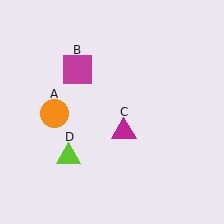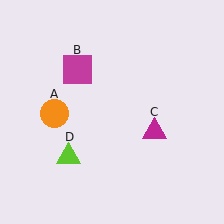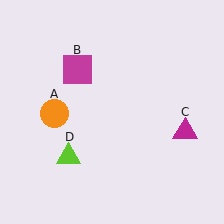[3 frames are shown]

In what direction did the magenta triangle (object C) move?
The magenta triangle (object C) moved right.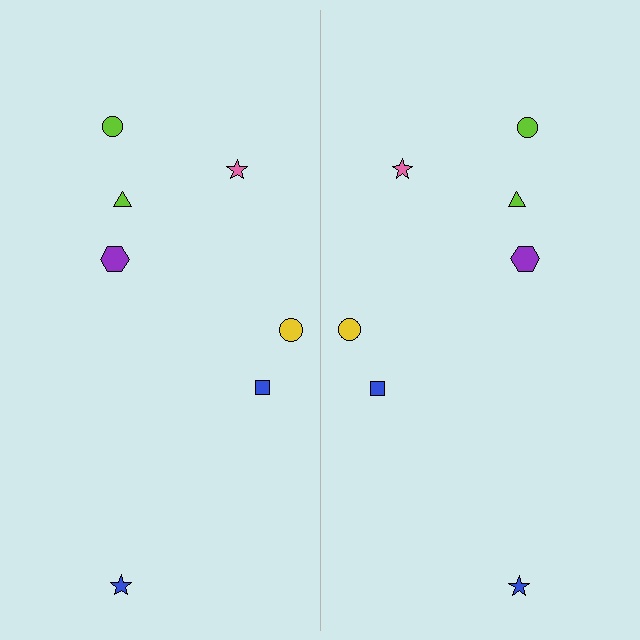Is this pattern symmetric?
Yes, this pattern has bilateral (reflection) symmetry.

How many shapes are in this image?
There are 14 shapes in this image.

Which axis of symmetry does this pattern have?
The pattern has a vertical axis of symmetry running through the center of the image.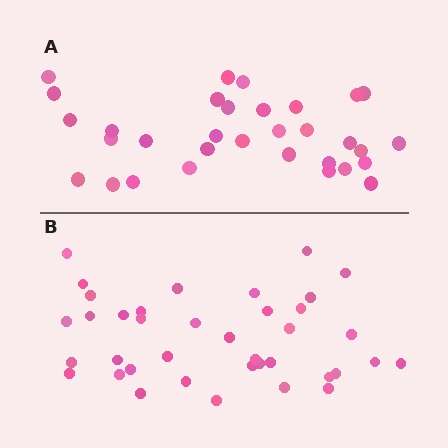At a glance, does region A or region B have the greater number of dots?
Region B (the bottom region) has more dots.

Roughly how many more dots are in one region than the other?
Region B has about 6 more dots than region A.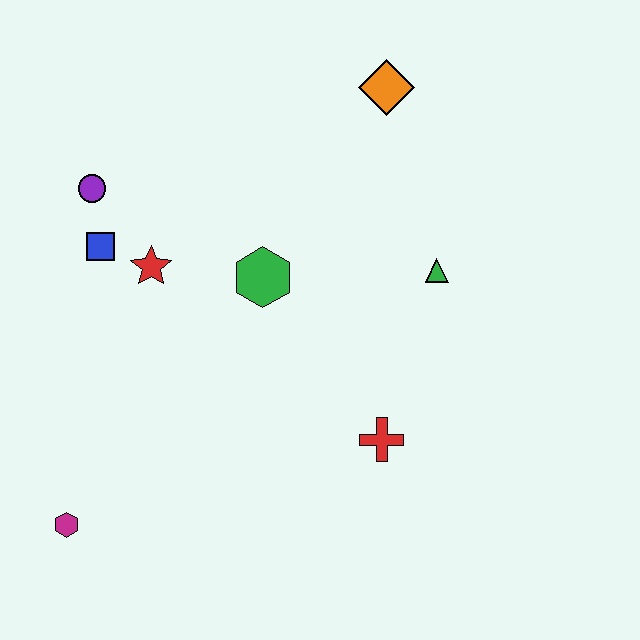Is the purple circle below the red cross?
No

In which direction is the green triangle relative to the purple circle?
The green triangle is to the right of the purple circle.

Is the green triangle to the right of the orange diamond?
Yes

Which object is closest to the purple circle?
The blue square is closest to the purple circle.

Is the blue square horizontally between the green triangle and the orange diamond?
No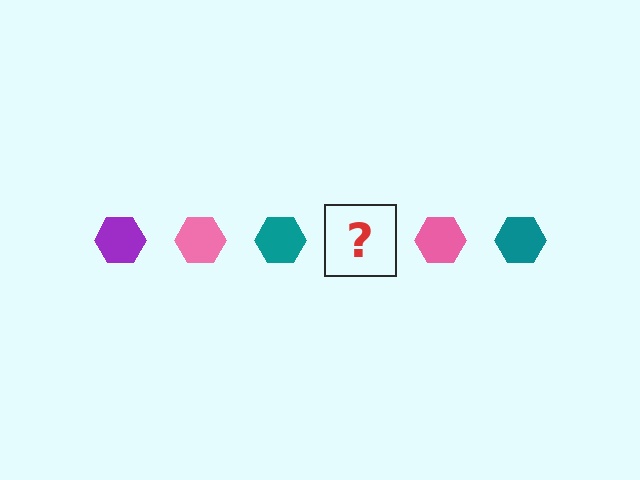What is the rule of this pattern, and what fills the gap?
The rule is that the pattern cycles through purple, pink, teal hexagons. The gap should be filled with a purple hexagon.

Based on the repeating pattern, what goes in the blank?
The blank should be a purple hexagon.